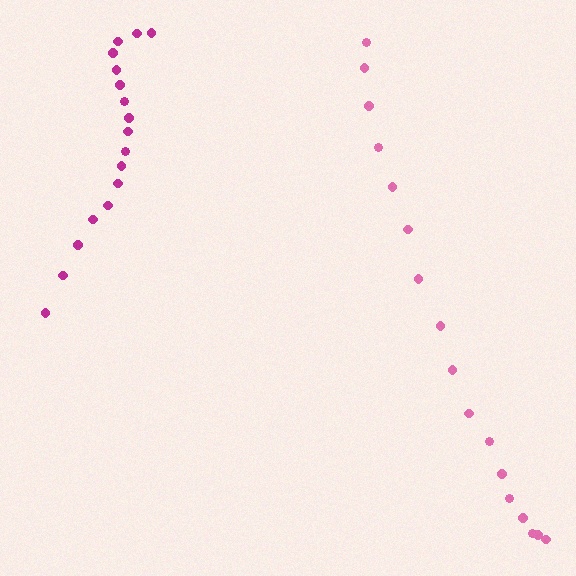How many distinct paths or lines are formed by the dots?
There are 2 distinct paths.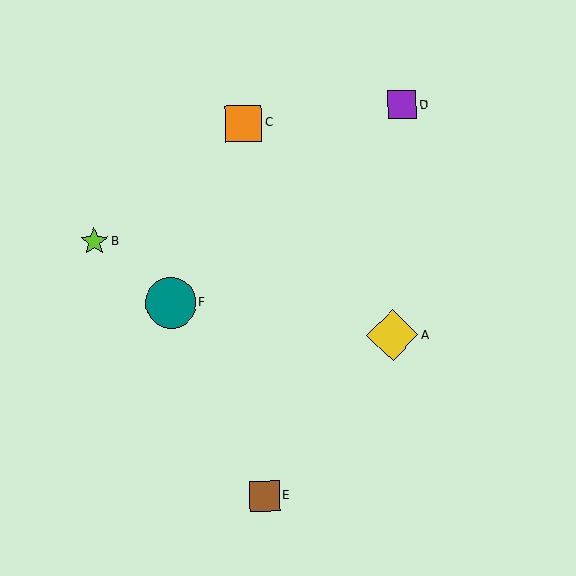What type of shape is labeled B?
Shape B is a lime star.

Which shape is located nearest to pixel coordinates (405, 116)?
The purple square (labeled D) at (402, 105) is nearest to that location.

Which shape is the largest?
The yellow diamond (labeled A) is the largest.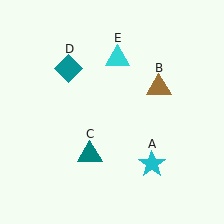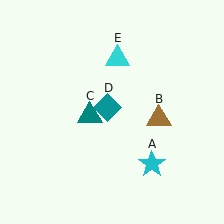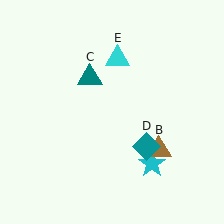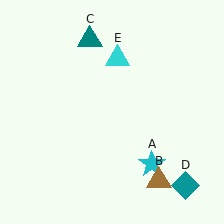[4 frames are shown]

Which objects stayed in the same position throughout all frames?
Cyan star (object A) and cyan triangle (object E) remained stationary.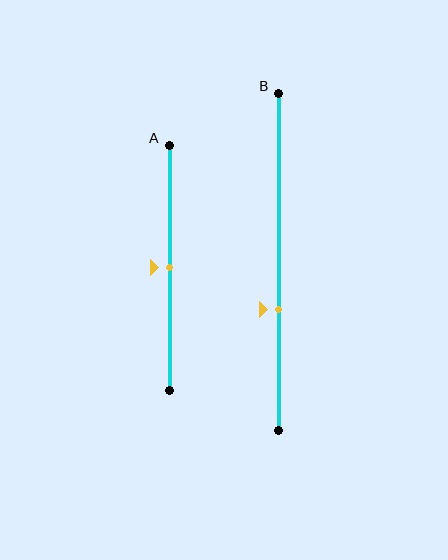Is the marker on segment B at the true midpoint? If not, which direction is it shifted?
No, the marker on segment B is shifted downward by about 14% of the segment length.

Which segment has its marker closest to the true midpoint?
Segment A has its marker closest to the true midpoint.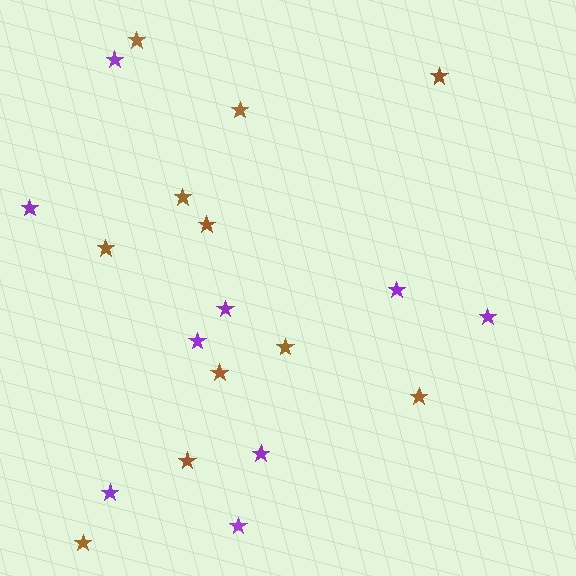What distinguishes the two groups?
There are 2 groups: one group of brown stars (11) and one group of purple stars (9).